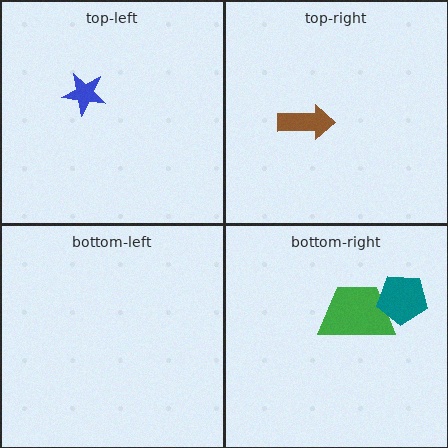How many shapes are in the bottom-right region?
2.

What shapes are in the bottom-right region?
The green trapezoid, the teal pentagon.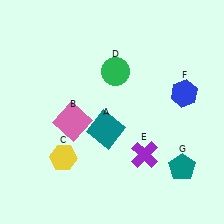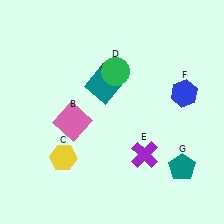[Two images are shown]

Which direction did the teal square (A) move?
The teal square (A) moved up.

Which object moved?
The teal square (A) moved up.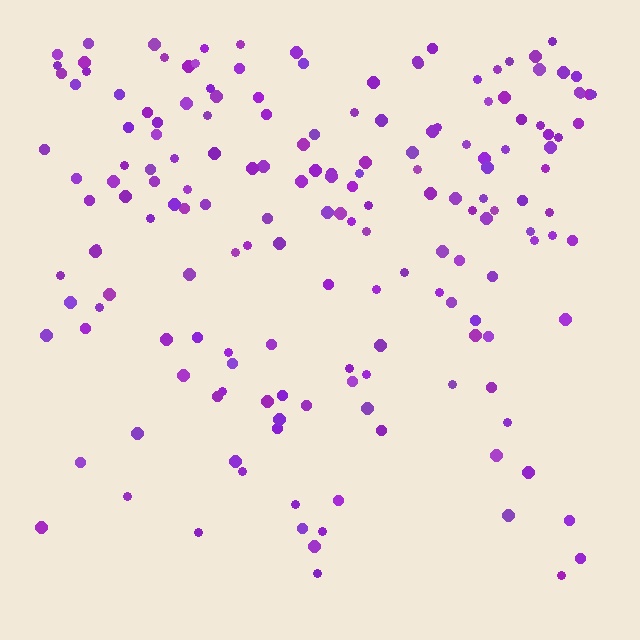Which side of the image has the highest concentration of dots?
The top.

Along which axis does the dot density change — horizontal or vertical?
Vertical.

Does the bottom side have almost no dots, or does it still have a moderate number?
Still a moderate number, just noticeably fewer than the top.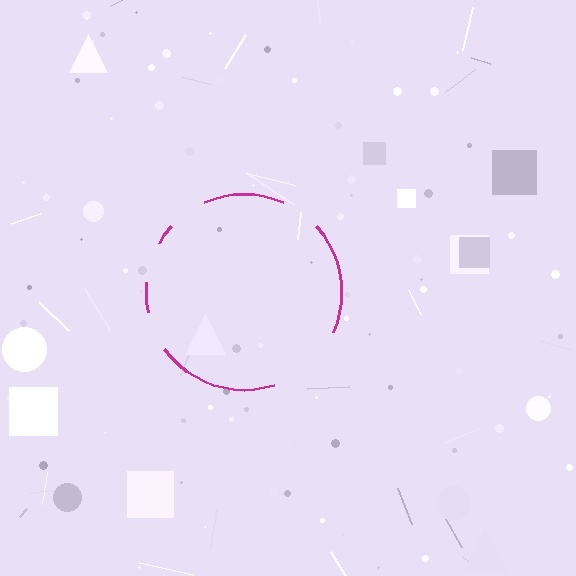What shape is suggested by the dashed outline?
The dashed outline suggests a circle.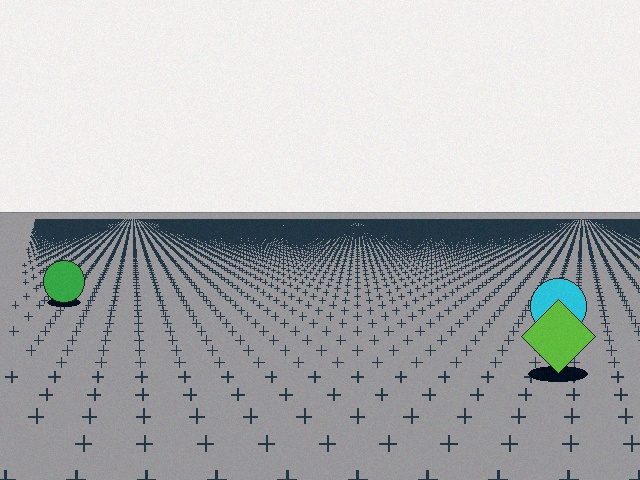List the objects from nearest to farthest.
From nearest to farthest: the lime diamond, the cyan circle, the green circle.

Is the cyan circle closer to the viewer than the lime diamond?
No. The lime diamond is closer — you can tell from the texture gradient: the ground texture is coarser near it.